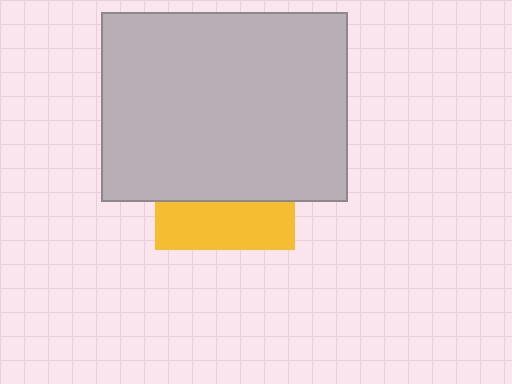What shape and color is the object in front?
The object in front is a light gray rectangle.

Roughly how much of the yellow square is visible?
A small part of it is visible (roughly 34%).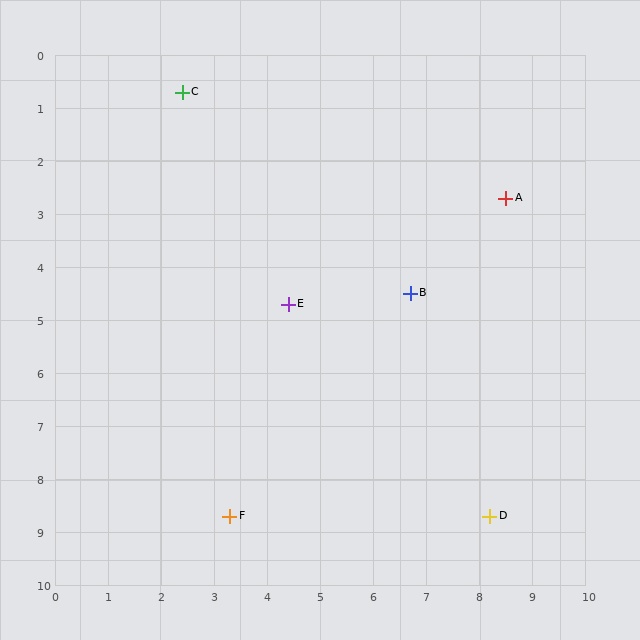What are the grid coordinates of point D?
Point D is at approximately (8.2, 8.7).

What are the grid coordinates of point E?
Point E is at approximately (4.4, 4.7).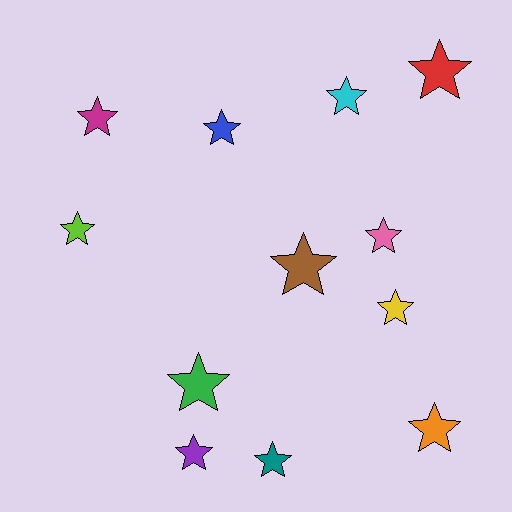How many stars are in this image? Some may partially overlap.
There are 12 stars.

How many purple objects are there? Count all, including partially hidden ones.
There is 1 purple object.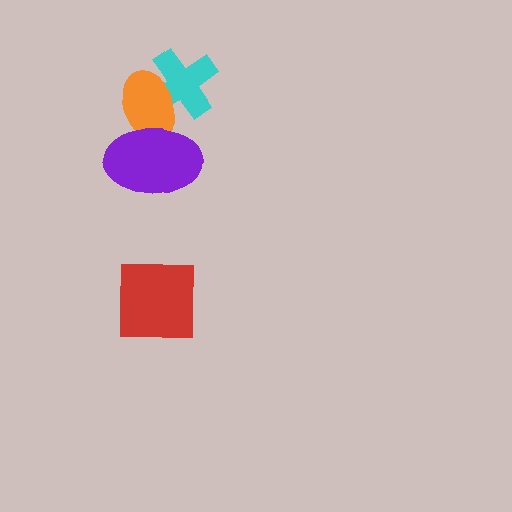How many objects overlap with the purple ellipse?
1 object overlaps with the purple ellipse.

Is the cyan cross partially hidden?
Yes, it is partially covered by another shape.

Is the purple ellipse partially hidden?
No, no other shape covers it.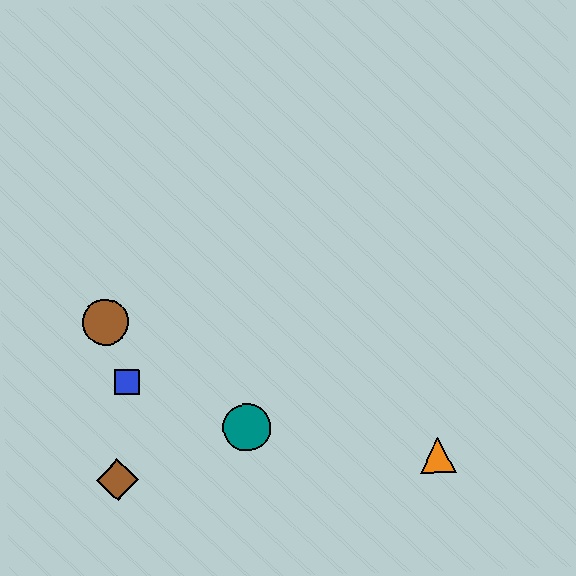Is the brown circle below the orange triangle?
No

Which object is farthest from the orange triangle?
The brown circle is farthest from the orange triangle.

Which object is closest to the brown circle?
The blue square is closest to the brown circle.